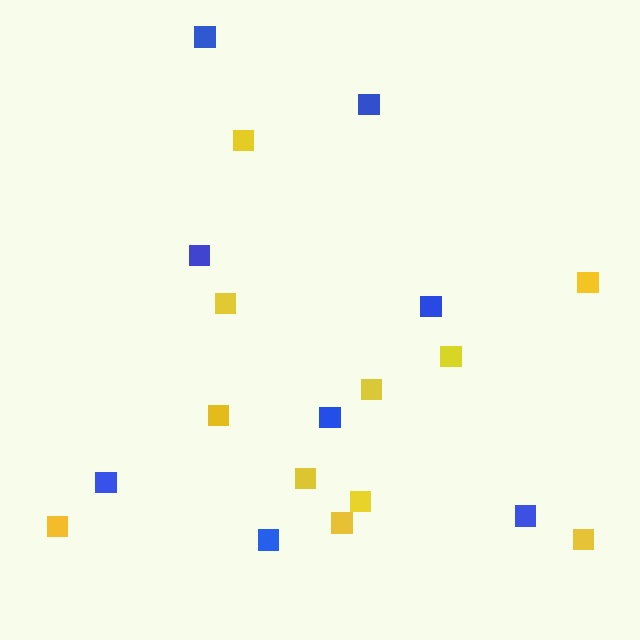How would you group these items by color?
There are 2 groups: one group of blue squares (8) and one group of yellow squares (11).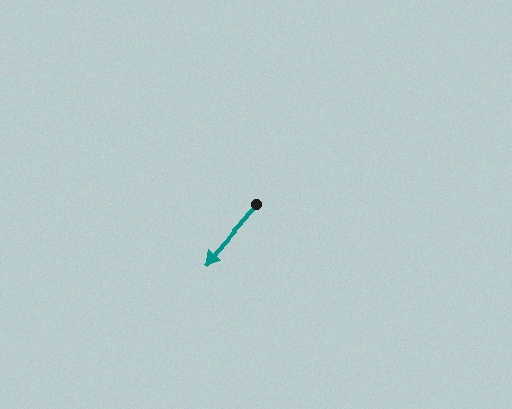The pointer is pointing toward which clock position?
Roughly 7 o'clock.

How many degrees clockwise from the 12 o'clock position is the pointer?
Approximately 221 degrees.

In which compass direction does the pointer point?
Southwest.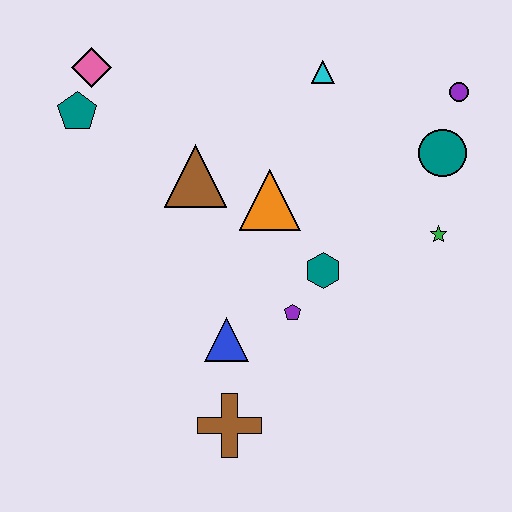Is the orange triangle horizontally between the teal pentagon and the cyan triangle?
Yes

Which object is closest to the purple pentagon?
The teal hexagon is closest to the purple pentagon.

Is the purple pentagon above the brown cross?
Yes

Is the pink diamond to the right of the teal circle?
No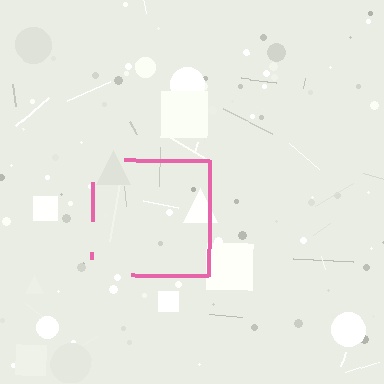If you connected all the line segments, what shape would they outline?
They would outline a square.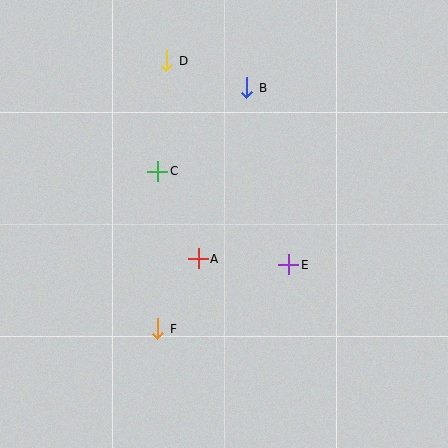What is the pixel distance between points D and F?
The distance between D and F is 268 pixels.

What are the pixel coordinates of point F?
Point F is at (158, 329).